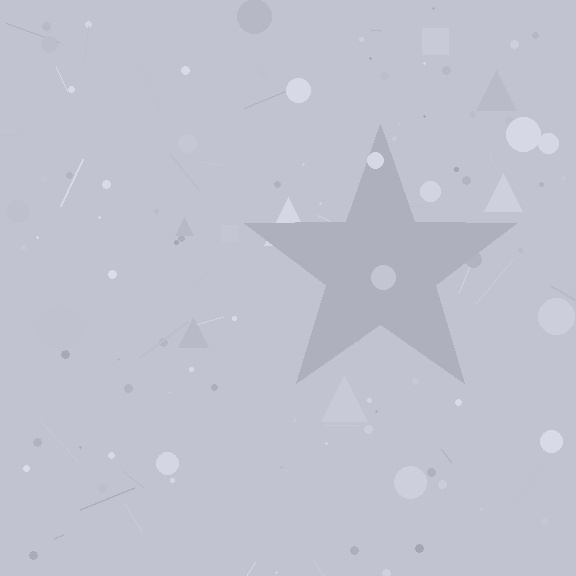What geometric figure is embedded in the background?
A star is embedded in the background.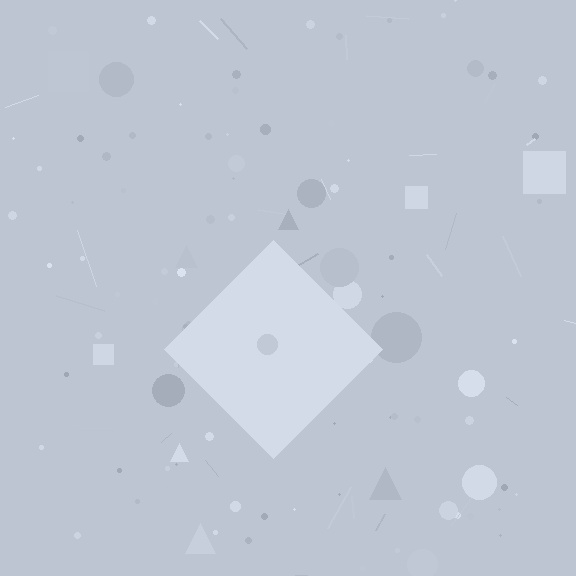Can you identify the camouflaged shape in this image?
The camouflaged shape is a diamond.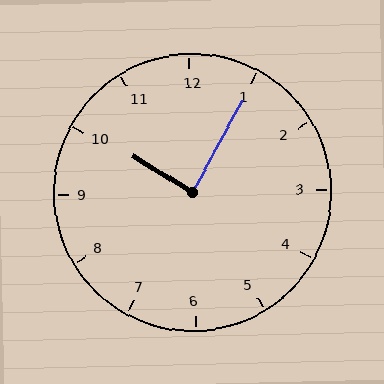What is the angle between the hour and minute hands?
Approximately 88 degrees.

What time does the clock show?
10:05.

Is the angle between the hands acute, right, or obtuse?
It is right.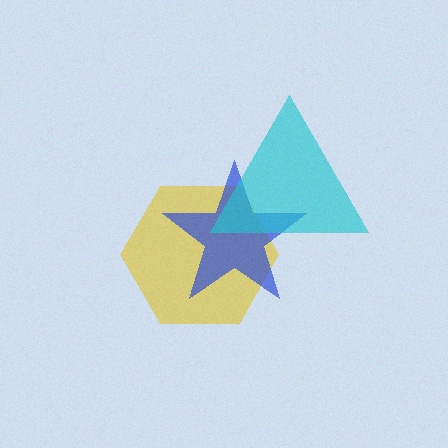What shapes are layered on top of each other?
The layered shapes are: a yellow hexagon, a blue star, a cyan triangle.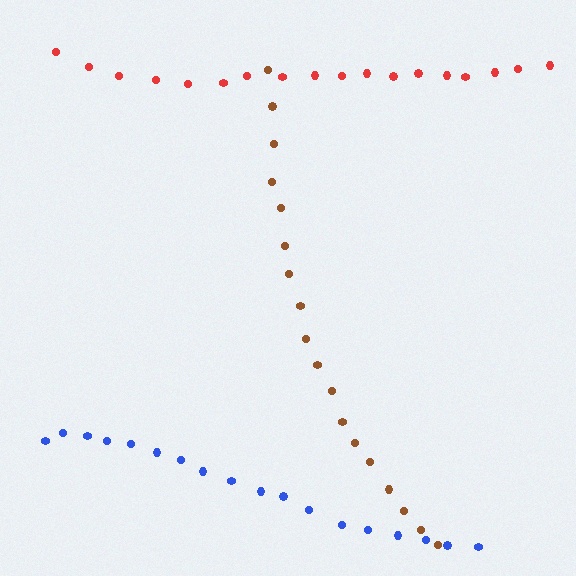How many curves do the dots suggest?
There are 3 distinct paths.